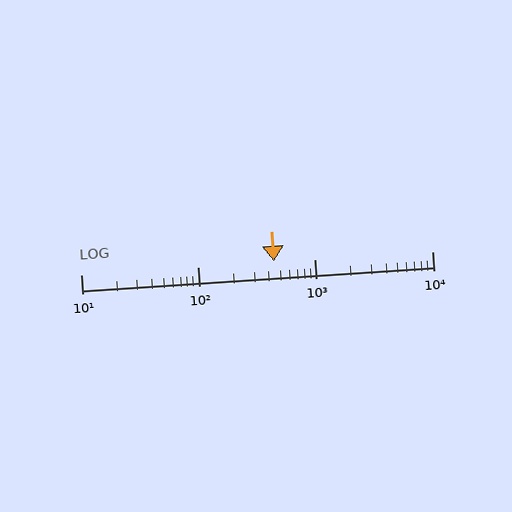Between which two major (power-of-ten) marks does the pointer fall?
The pointer is between 100 and 1000.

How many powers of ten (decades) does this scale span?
The scale spans 3 decades, from 10 to 10000.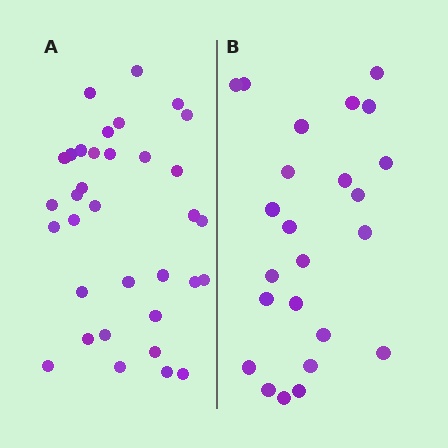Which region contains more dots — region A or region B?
Region A (the left region) has more dots.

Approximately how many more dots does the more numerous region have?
Region A has roughly 10 or so more dots than region B.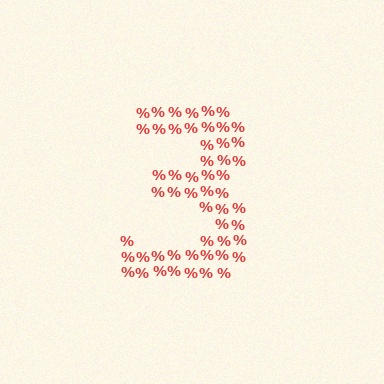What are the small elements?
The small elements are percent signs.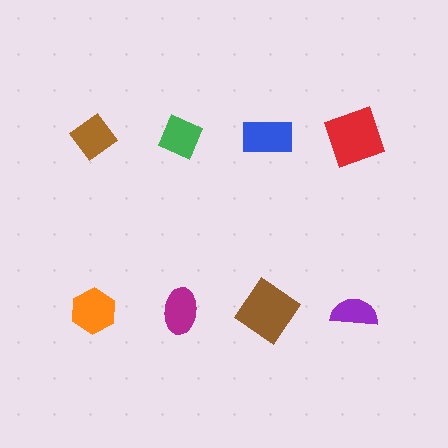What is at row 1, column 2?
A green diamond.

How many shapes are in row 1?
4 shapes.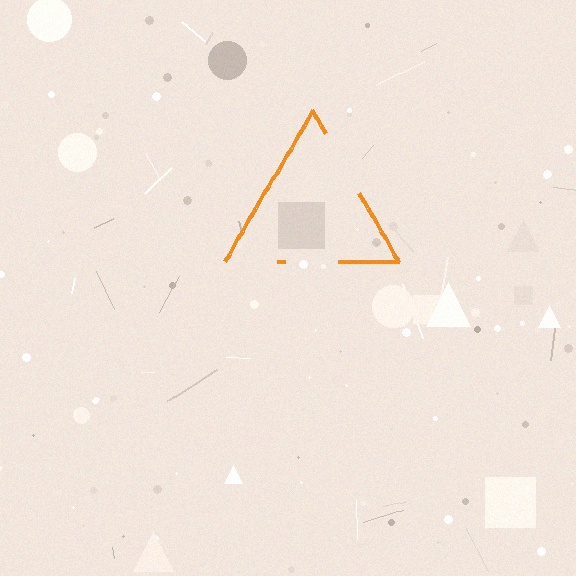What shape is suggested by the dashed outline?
The dashed outline suggests a triangle.